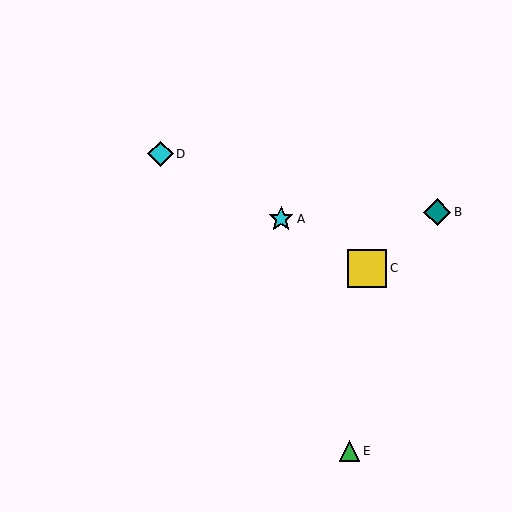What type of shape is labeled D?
Shape D is a cyan diamond.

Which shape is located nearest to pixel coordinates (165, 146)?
The cyan diamond (labeled D) at (161, 154) is nearest to that location.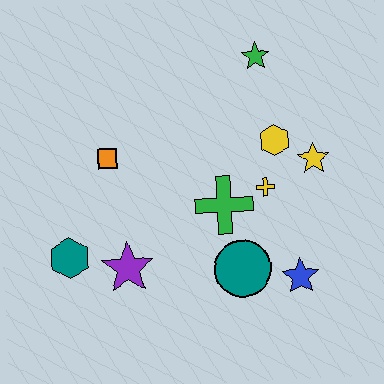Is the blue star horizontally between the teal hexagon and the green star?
No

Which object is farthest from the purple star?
The green star is farthest from the purple star.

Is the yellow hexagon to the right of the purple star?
Yes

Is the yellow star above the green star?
No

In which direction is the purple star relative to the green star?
The purple star is below the green star.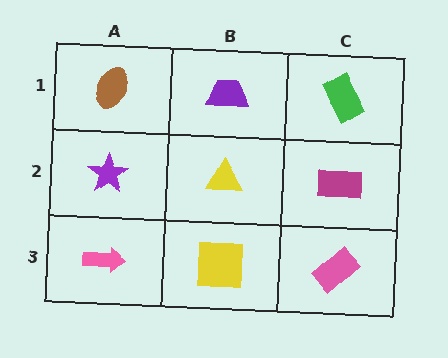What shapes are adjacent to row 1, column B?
A yellow triangle (row 2, column B), a brown ellipse (row 1, column A), a green rectangle (row 1, column C).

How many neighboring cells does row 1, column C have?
2.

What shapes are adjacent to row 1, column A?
A purple star (row 2, column A), a purple trapezoid (row 1, column B).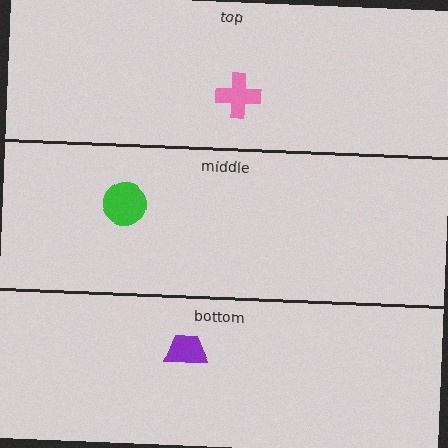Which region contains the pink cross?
The top region.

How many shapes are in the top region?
1.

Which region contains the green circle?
The middle region.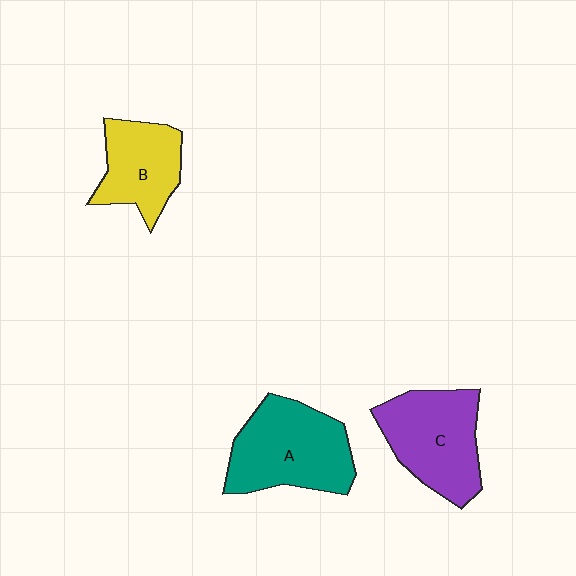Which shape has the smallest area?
Shape B (yellow).